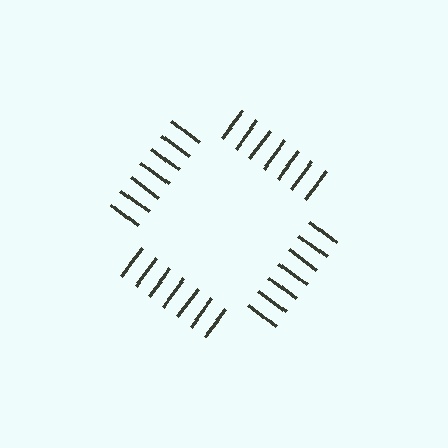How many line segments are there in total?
28 — 7 along each of the 4 edges.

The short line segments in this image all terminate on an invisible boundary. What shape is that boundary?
An illusory square — the line segments terminate on its edges but no continuous stroke is drawn.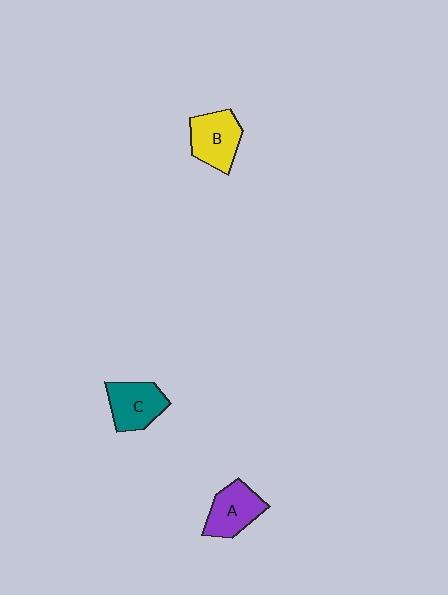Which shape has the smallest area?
Shape A (purple).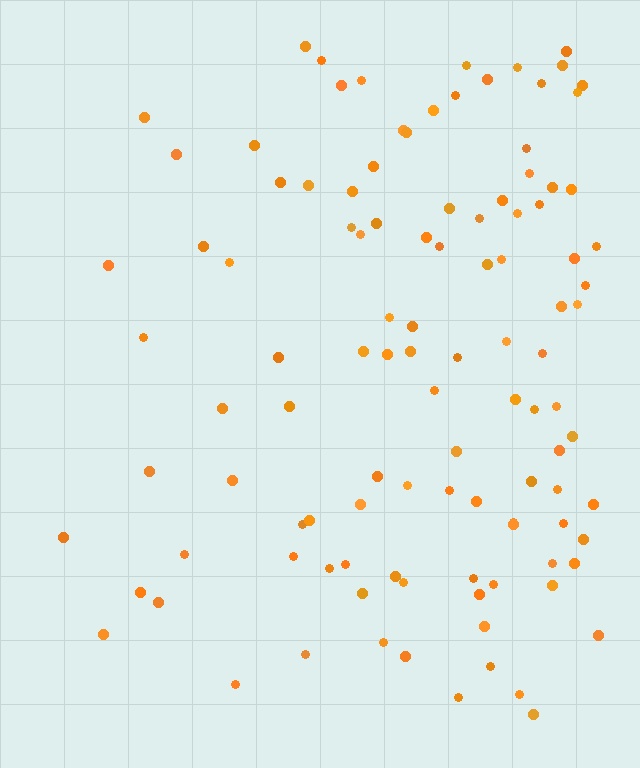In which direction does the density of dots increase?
From left to right, with the right side densest.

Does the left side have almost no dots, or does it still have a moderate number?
Still a moderate number, just noticeably fewer than the right.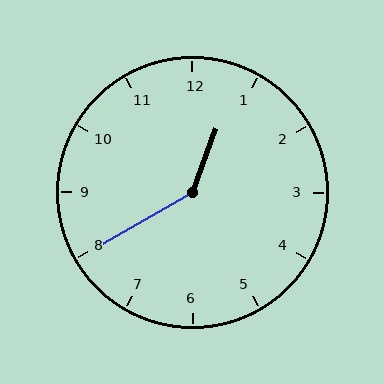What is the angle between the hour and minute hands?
Approximately 140 degrees.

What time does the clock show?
12:40.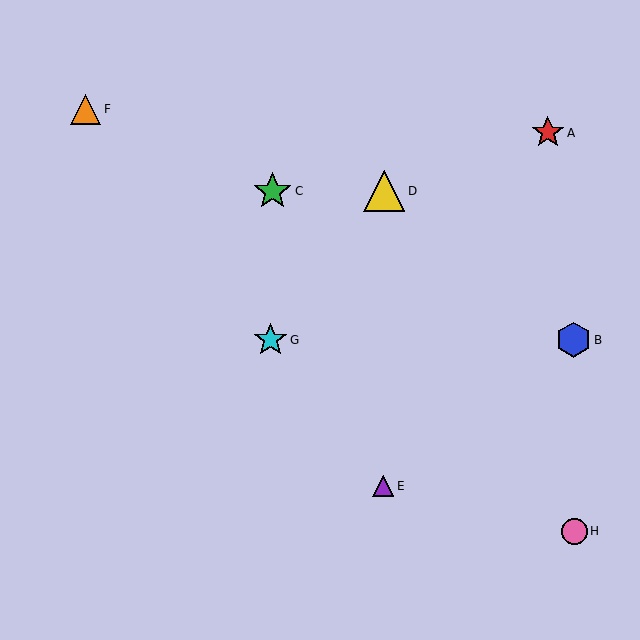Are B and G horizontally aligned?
Yes, both are at y≈340.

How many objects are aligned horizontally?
2 objects (B, G) are aligned horizontally.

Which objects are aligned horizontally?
Objects B, G are aligned horizontally.